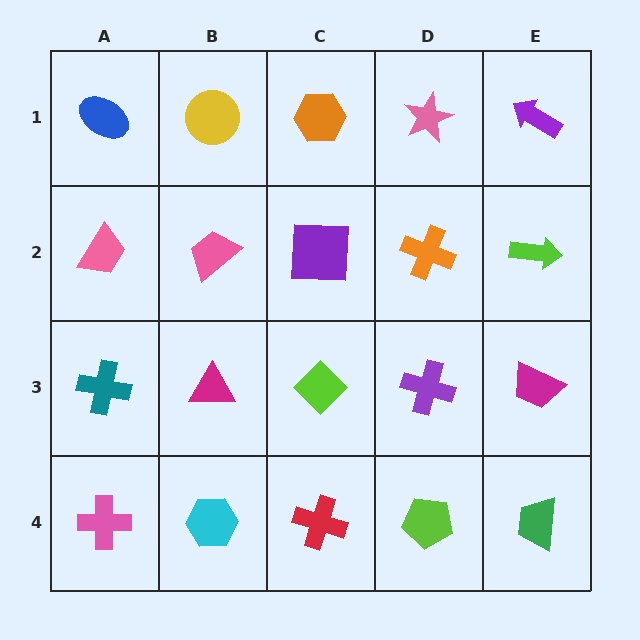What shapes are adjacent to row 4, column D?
A purple cross (row 3, column D), a red cross (row 4, column C), a green trapezoid (row 4, column E).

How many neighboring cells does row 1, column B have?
3.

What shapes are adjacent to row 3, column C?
A purple square (row 2, column C), a red cross (row 4, column C), a magenta triangle (row 3, column B), a purple cross (row 3, column D).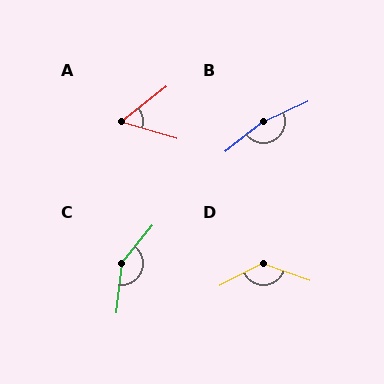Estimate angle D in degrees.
Approximately 132 degrees.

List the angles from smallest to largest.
A (55°), D (132°), C (147°), B (167°).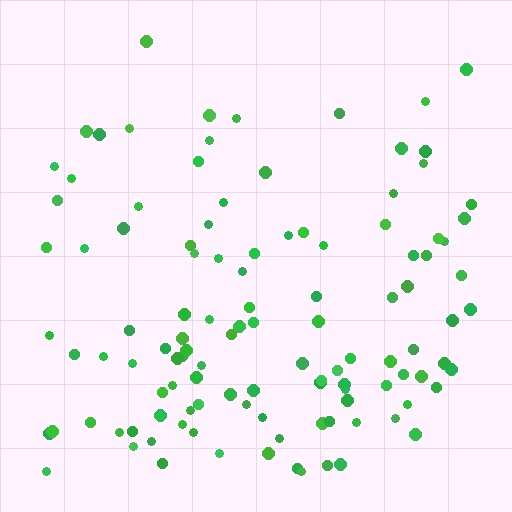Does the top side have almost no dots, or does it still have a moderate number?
Still a moderate number, just noticeably fewer than the bottom.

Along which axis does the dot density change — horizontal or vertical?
Vertical.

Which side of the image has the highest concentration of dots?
The bottom.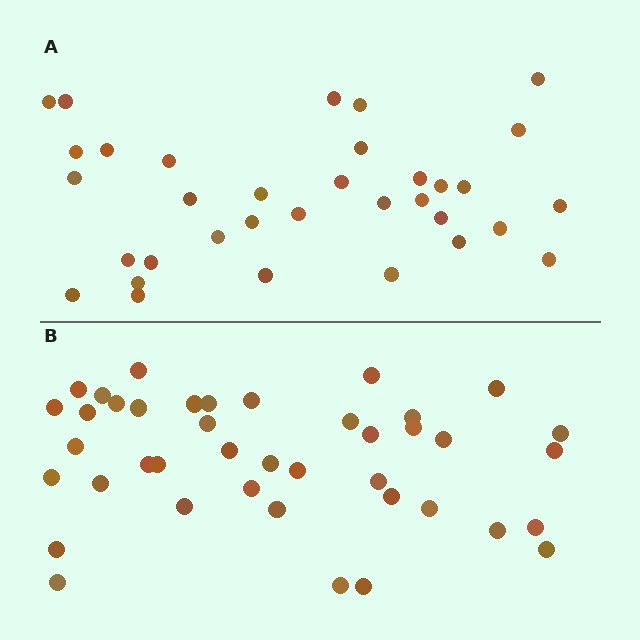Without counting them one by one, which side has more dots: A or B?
Region B (the bottom region) has more dots.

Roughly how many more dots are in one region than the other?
Region B has roughly 8 or so more dots than region A.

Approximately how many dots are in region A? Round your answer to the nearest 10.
About 30 dots. (The exact count is 34, which rounds to 30.)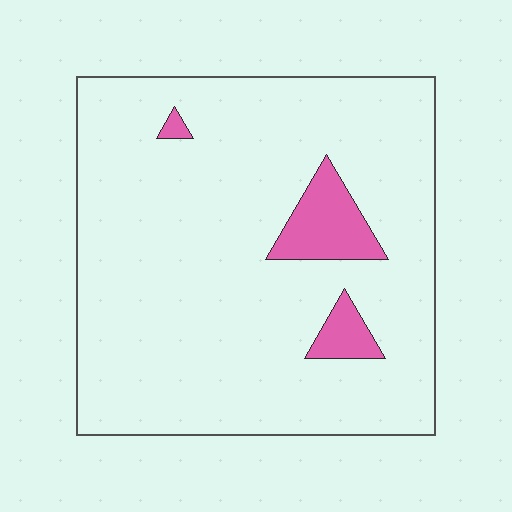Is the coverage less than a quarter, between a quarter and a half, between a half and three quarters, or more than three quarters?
Less than a quarter.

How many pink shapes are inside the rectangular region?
3.